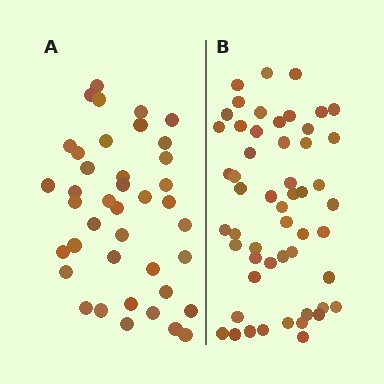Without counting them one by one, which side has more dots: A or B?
Region B (the right region) has more dots.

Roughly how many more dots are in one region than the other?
Region B has approximately 15 more dots than region A.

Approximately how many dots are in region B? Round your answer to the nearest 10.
About 50 dots. (The exact count is 53, which rounds to 50.)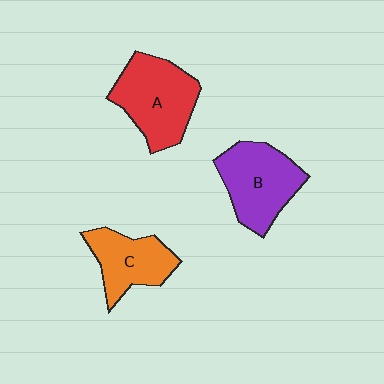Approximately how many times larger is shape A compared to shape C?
Approximately 1.4 times.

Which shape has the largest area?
Shape A (red).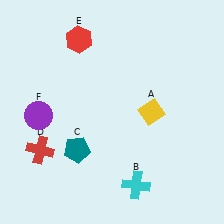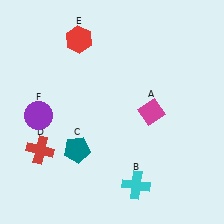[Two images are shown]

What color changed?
The diamond (A) changed from yellow in Image 1 to magenta in Image 2.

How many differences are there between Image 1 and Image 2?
There is 1 difference between the two images.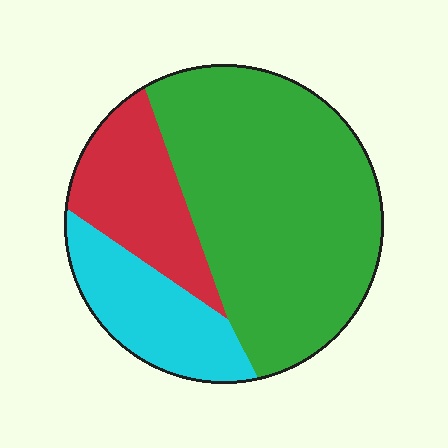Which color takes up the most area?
Green, at roughly 60%.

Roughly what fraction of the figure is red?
Red covers roughly 20% of the figure.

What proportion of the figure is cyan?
Cyan covers about 20% of the figure.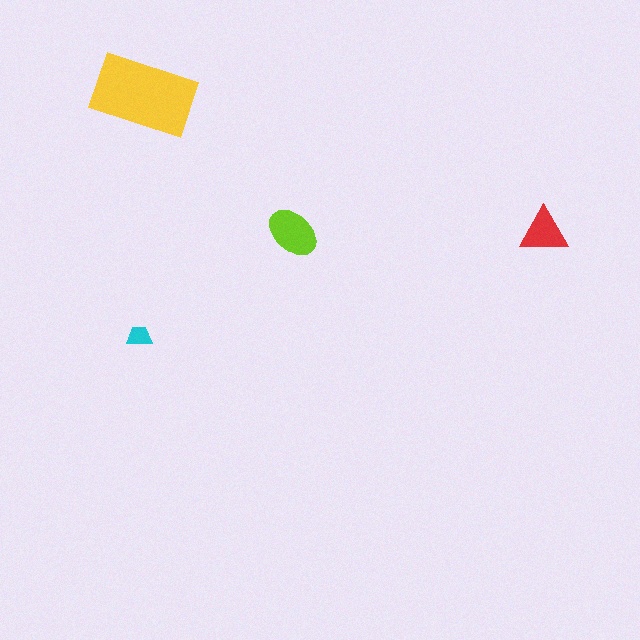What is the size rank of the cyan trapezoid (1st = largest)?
4th.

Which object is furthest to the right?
The red triangle is rightmost.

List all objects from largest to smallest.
The yellow rectangle, the lime ellipse, the red triangle, the cyan trapezoid.